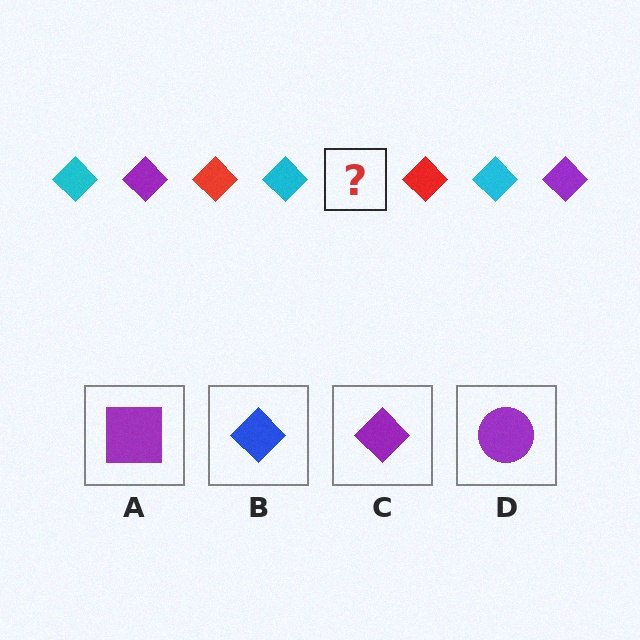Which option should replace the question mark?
Option C.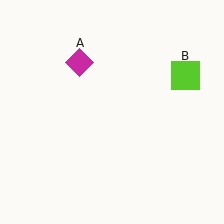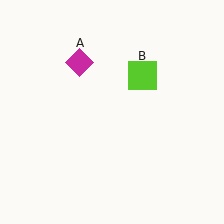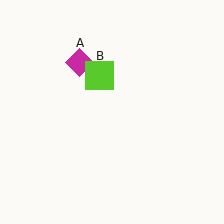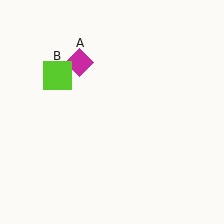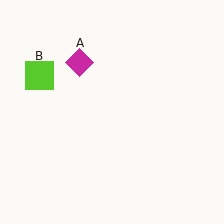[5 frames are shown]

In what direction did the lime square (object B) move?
The lime square (object B) moved left.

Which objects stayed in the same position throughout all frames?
Magenta diamond (object A) remained stationary.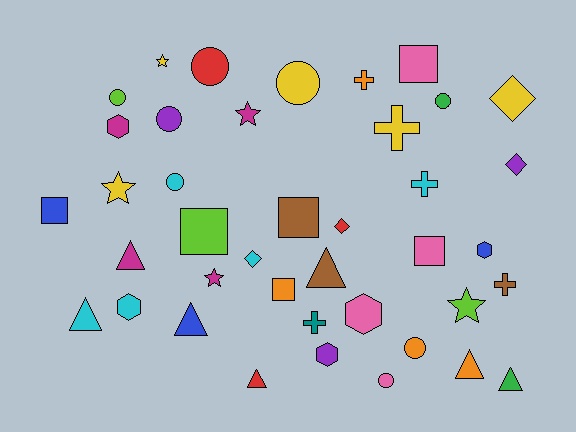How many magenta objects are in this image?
There are 4 magenta objects.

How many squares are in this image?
There are 6 squares.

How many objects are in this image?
There are 40 objects.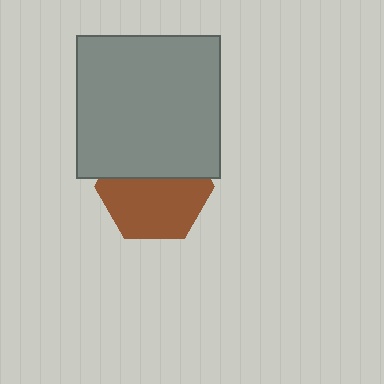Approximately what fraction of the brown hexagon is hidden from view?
Roughly 41% of the brown hexagon is hidden behind the gray square.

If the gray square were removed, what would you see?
You would see the complete brown hexagon.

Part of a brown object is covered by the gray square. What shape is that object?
It is a hexagon.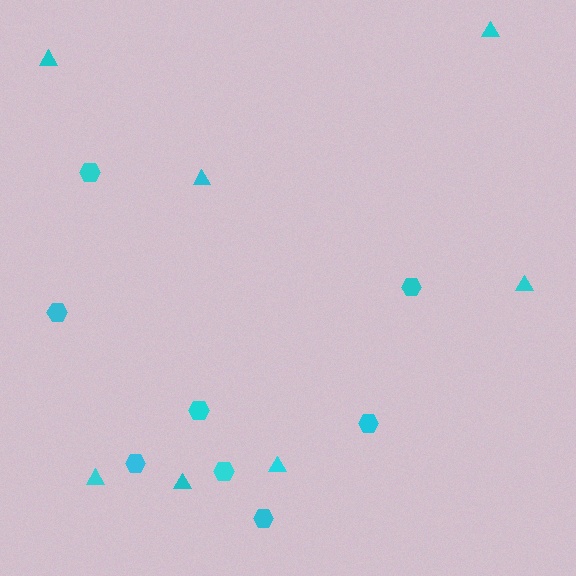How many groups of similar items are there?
There are 2 groups: one group of triangles (7) and one group of hexagons (8).